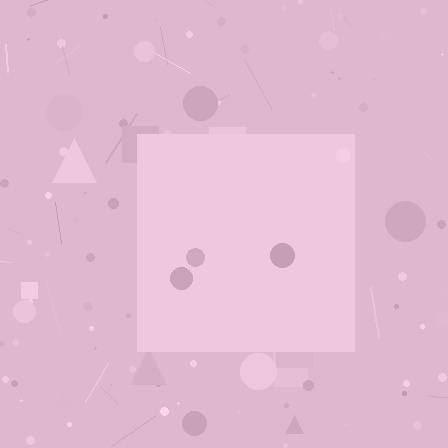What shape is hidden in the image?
A square is hidden in the image.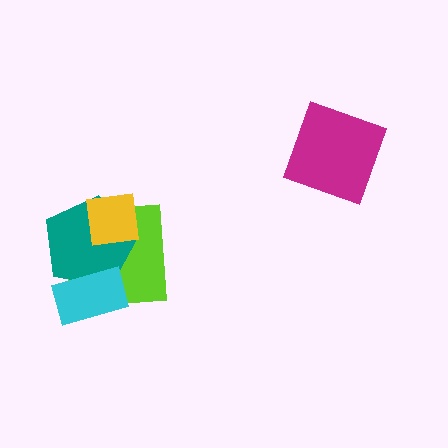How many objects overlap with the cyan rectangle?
2 objects overlap with the cyan rectangle.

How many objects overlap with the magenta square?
0 objects overlap with the magenta square.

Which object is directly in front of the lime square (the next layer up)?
The teal pentagon is directly in front of the lime square.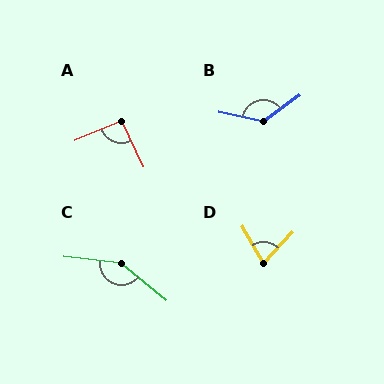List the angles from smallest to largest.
D (73°), A (92°), B (131°), C (148°).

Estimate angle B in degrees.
Approximately 131 degrees.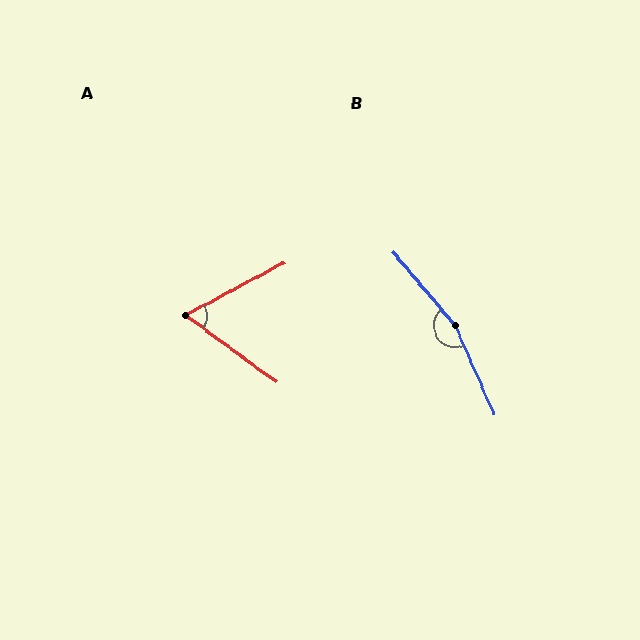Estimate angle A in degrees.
Approximately 64 degrees.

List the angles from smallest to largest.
A (64°), B (164°).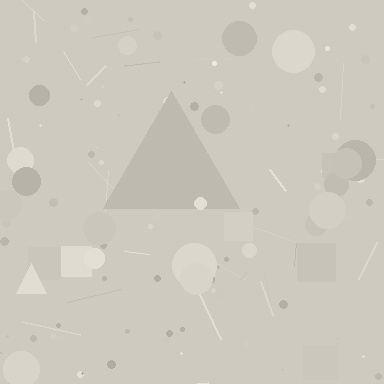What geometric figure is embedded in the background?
A triangle is embedded in the background.